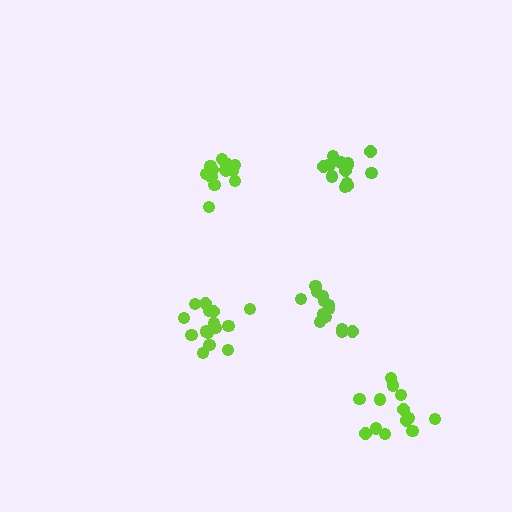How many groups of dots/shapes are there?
There are 5 groups.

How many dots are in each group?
Group 1: 13 dots, Group 2: 14 dots, Group 3: 13 dots, Group 4: 14 dots, Group 5: 16 dots (70 total).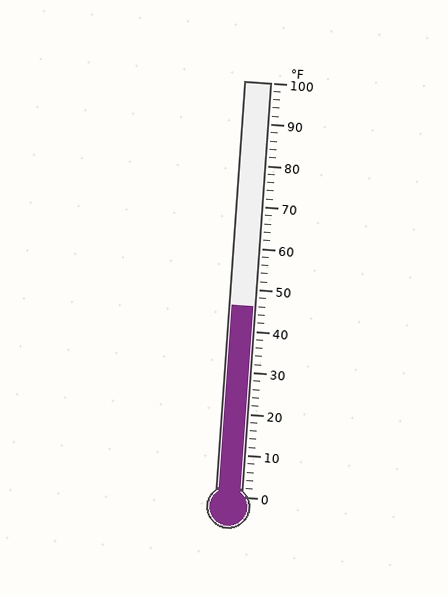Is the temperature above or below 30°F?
The temperature is above 30°F.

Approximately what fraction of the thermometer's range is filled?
The thermometer is filled to approximately 45% of its range.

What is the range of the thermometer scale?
The thermometer scale ranges from 0°F to 100°F.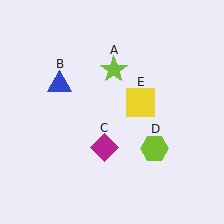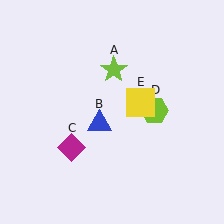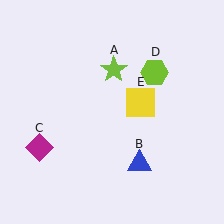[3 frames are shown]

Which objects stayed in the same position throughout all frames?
Lime star (object A) and yellow square (object E) remained stationary.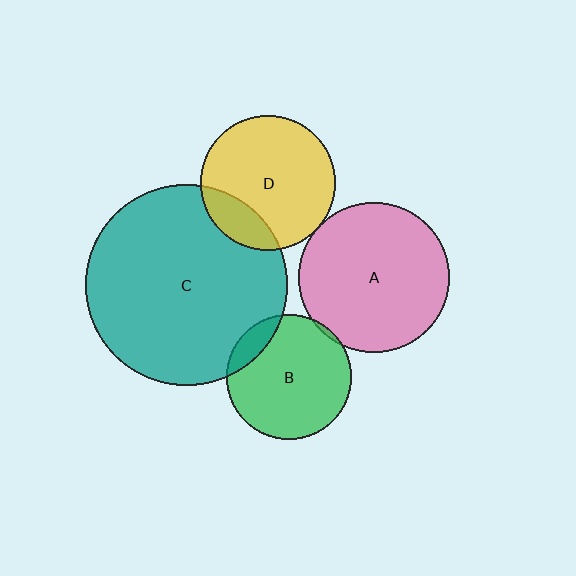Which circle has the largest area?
Circle C (teal).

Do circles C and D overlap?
Yes.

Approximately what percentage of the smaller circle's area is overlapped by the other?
Approximately 20%.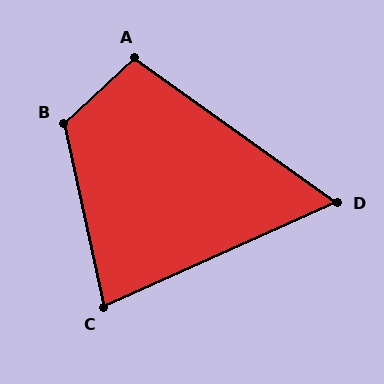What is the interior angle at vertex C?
Approximately 78 degrees (acute).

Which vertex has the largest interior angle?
B, at approximately 120 degrees.